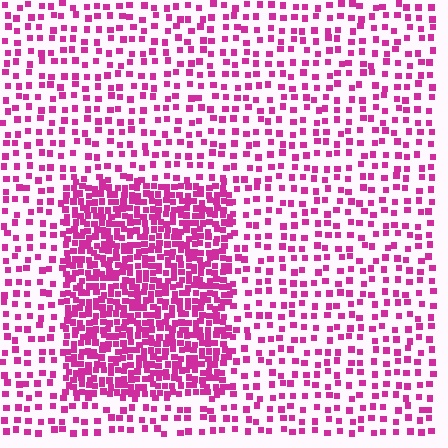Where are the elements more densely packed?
The elements are more densely packed inside the rectangle boundary.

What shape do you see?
I see a rectangle.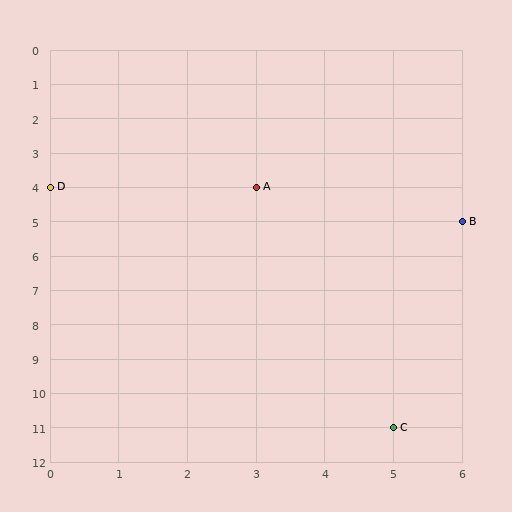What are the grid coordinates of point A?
Point A is at grid coordinates (3, 4).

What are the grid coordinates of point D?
Point D is at grid coordinates (0, 4).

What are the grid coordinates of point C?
Point C is at grid coordinates (5, 11).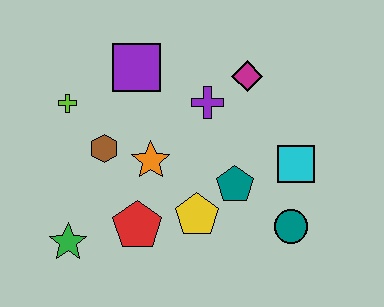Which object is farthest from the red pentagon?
The magenta diamond is farthest from the red pentagon.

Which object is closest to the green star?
The red pentagon is closest to the green star.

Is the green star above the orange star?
No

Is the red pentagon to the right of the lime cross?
Yes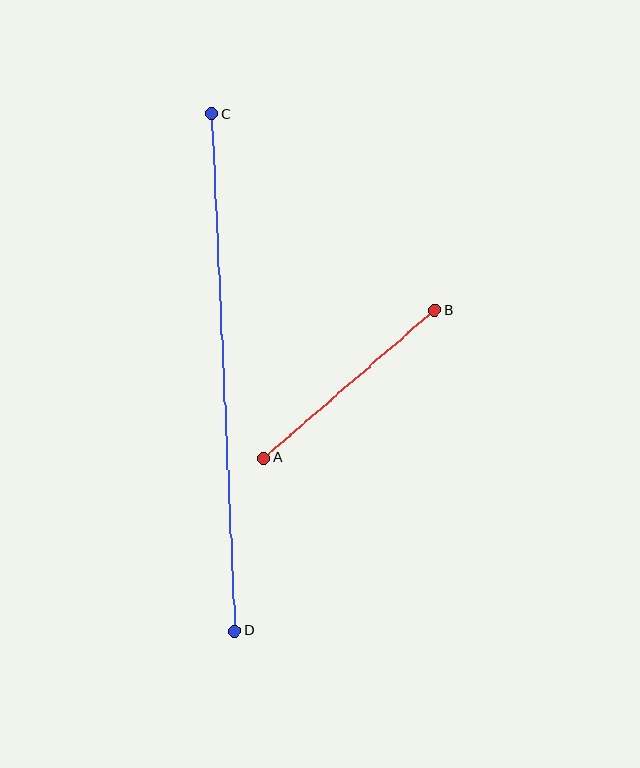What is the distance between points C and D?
The distance is approximately 518 pixels.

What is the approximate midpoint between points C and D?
The midpoint is at approximately (223, 372) pixels.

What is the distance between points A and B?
The distance is approximately 226 pixels.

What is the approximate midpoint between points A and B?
The midpoint is at approximately (349, 384) pixels.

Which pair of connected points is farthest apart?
Points C and D are farthest apart.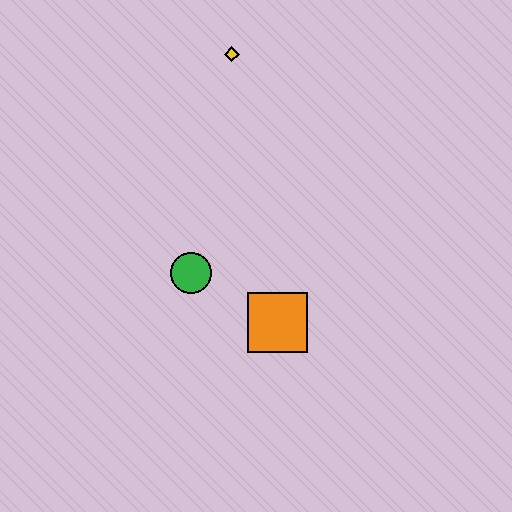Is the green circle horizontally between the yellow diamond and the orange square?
No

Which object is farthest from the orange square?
The yellow diamond is farthest from the orange square.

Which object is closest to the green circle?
The orange square is closest to the green circle.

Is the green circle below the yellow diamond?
Yes